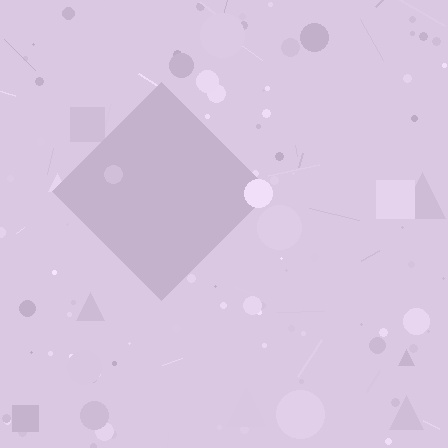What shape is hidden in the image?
A diamond is hidden in the image.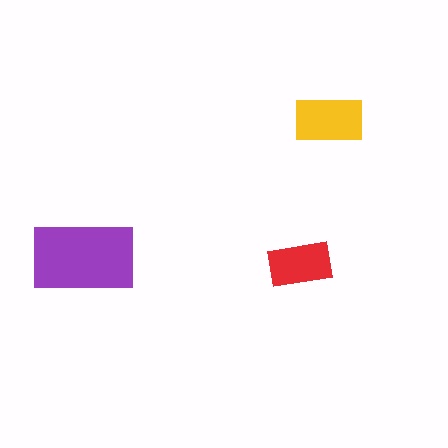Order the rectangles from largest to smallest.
the purple one, the yellow one, the red one.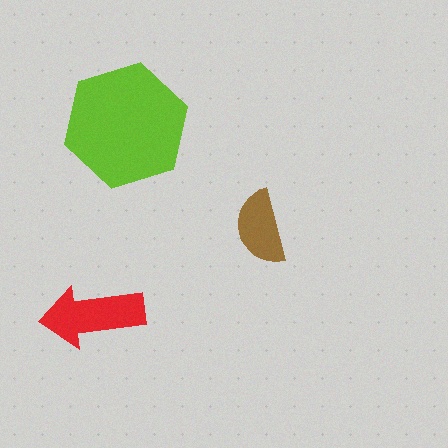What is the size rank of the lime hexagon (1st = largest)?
1st.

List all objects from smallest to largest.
The brown semicircle, the red arrow, the lime hexagon.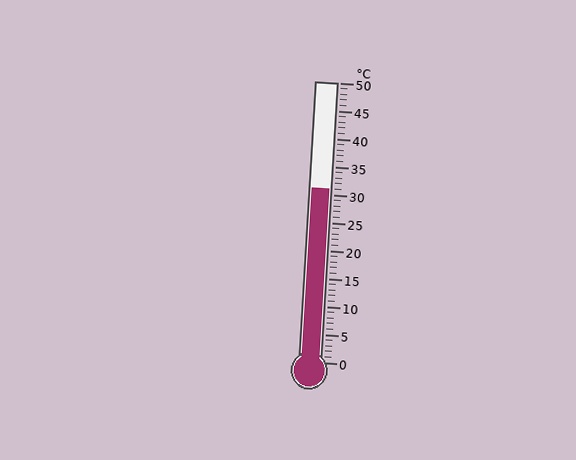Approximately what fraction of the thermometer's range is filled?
The thermometer is filled to approximately 60% of its range.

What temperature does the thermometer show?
The thermometer shows approximately 31°C.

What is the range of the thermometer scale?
The thermometer scale ranges from 0°C to 50°C.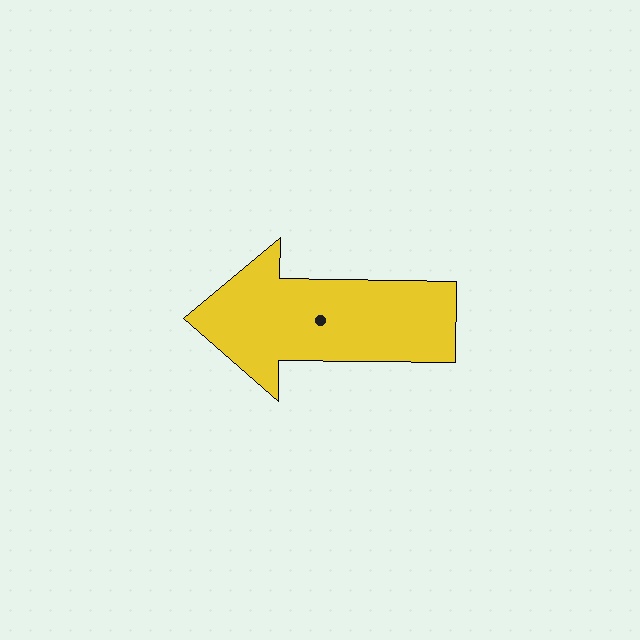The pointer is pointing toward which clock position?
Roughly 9 o'clock.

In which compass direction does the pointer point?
West.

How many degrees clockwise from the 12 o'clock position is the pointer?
Approximately 271 degrees.